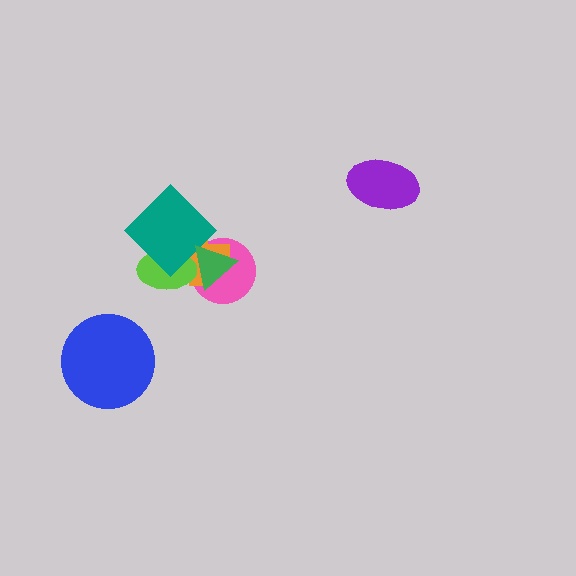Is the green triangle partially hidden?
No, no other shape covers it.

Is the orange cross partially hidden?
Yes, it is partially covered by another shape.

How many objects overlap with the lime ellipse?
4 objects overlap with the lime ellipse.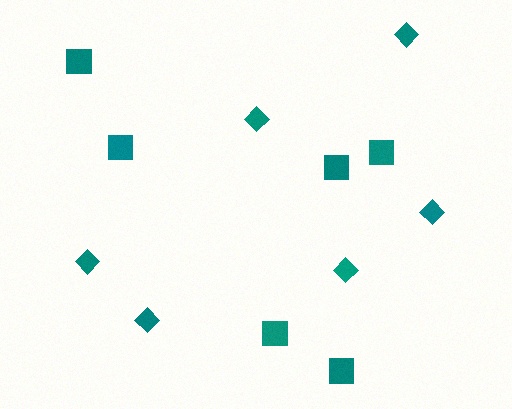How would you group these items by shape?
There are 2 groups: one group of squares (6) and one group of diamonds (6).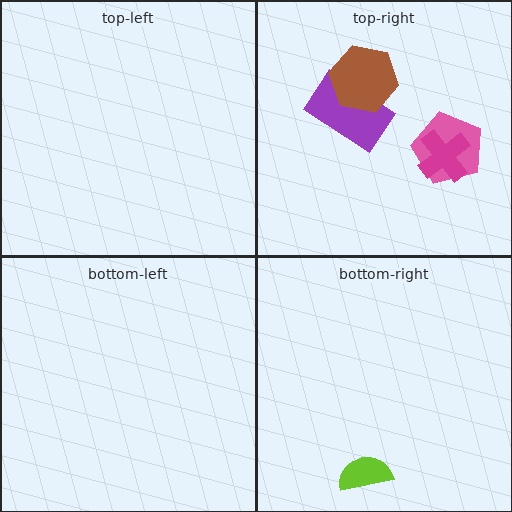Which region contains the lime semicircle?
The bottom-right region.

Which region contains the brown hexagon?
The top-right region.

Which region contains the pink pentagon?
The top-right region.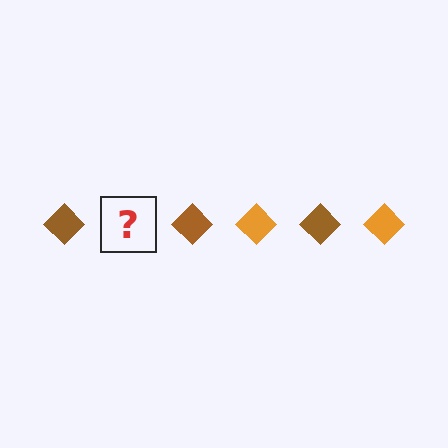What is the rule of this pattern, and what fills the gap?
The rule is that the pattern cycles through brown, orange diamonds. The gap should be filled with an orange diamond.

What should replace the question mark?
The question mark should be replaced with an orange diamond.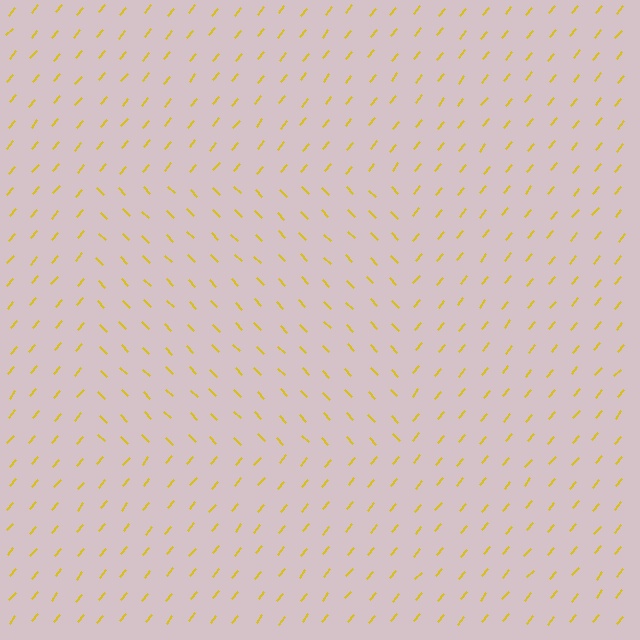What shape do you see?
I see a rectangle.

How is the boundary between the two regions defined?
The boundary is defined purely by a change in line orientation (approximately 83 degrees difference). All lines are the same color and thickness.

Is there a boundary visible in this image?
Yes, there is a texture boundary formed by a change in line orientation.